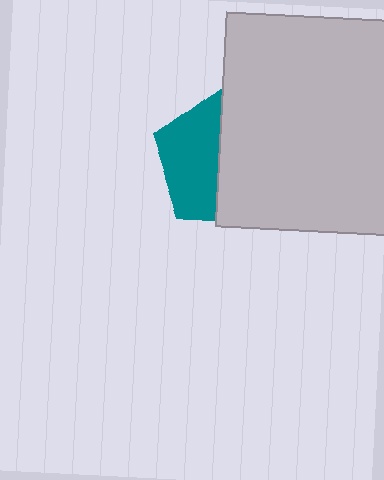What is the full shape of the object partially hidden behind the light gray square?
The partially hidden object is a teal pentagon.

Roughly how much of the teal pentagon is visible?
A small part of it is visible (roughly 44%).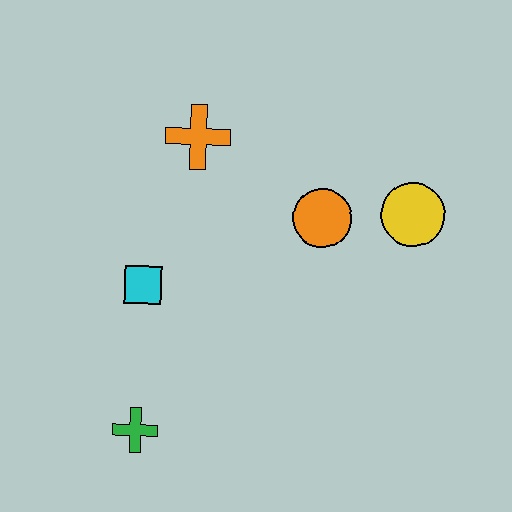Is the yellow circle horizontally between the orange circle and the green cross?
No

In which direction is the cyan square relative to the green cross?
The cyan square is above the green cross.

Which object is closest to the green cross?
The cyan square is closest to the green cross.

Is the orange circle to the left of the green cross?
No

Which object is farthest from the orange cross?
The green cross is farthest from the orange cross.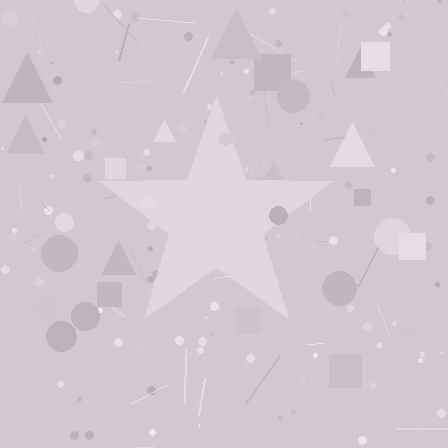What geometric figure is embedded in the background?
A star is embedded in the background.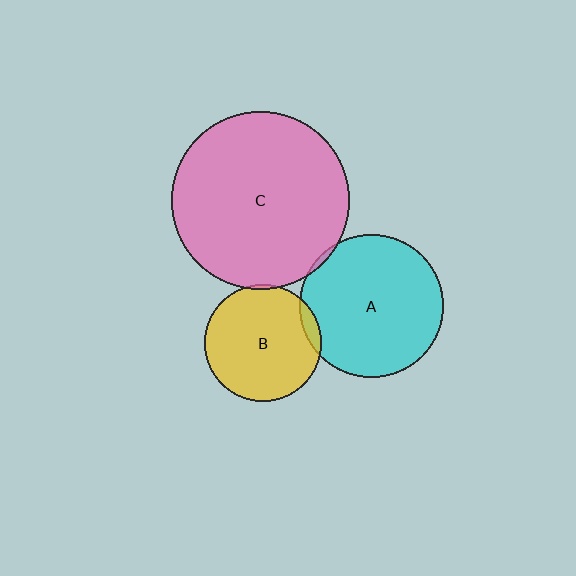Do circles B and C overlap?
Yes.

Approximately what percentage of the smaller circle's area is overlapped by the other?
Approximately 5%.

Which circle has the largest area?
Circle C (pink).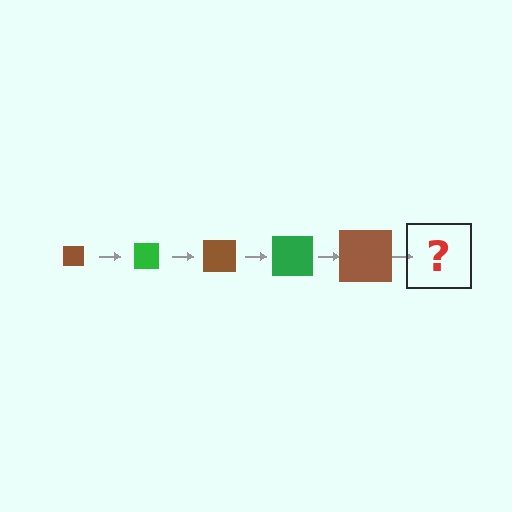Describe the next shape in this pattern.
It should be a green square, larger than the previous one.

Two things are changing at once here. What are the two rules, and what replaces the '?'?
The two rules are that the square grows larger each step and the color cycles through brown and green. The '?' should be a green square, larger than the previous one.